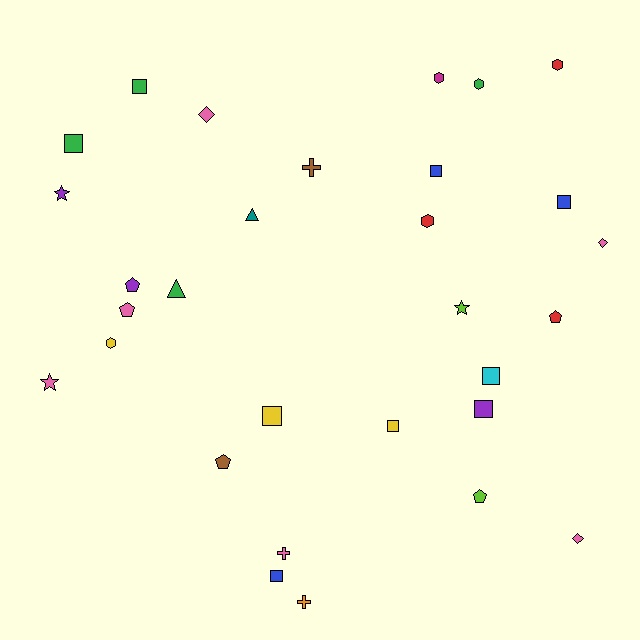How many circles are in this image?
There are no circles.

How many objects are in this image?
There are 30 objects.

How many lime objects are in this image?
There are 2 lime objects.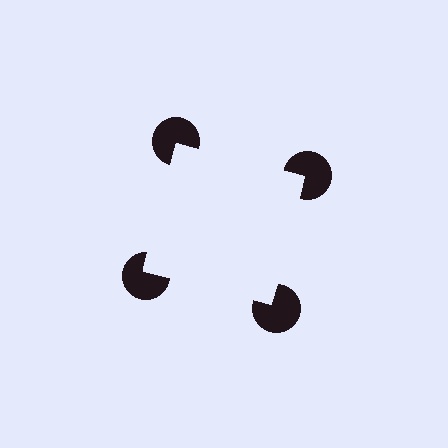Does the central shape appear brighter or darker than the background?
It typically appears slightly brighter than the background, even though no actual brightness change is drawn.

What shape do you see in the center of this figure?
An illusory square — its edges are inferred from the aligned wedge cuts in the pac-man discs, not physically drawn.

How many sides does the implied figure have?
4 sides.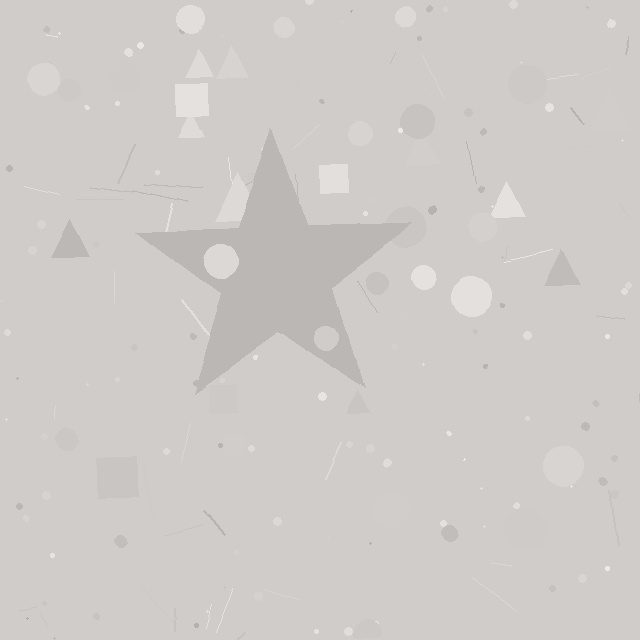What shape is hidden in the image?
A star is hidden in the image.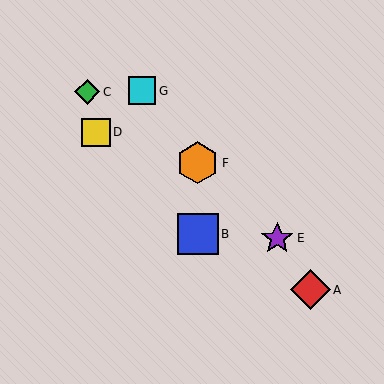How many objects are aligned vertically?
2 objects (B, F) are aligned vertically.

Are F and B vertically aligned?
Yes, both are at x≈198.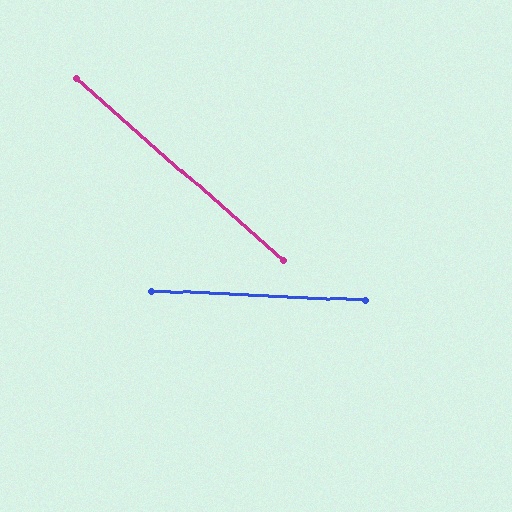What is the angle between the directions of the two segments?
Approximately 38 degrees.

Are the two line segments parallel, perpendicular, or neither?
Neither parallel nor perpendicular — they differ by about 38°.